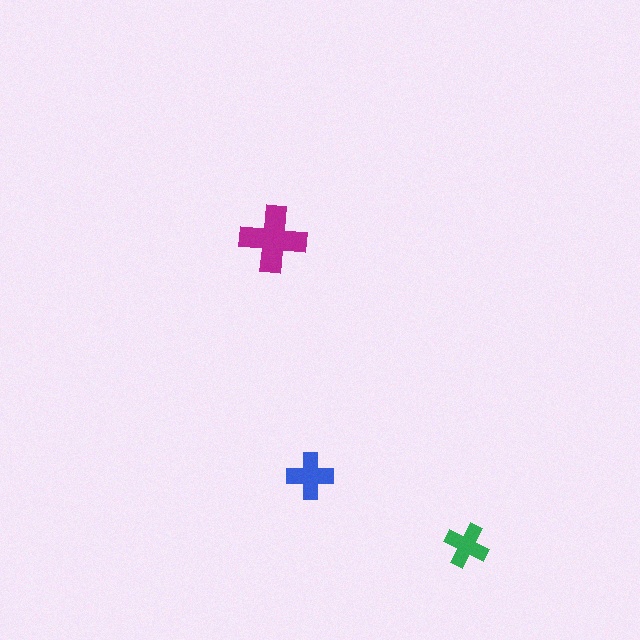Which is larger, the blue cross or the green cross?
The blue one.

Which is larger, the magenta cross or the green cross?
The magenta one.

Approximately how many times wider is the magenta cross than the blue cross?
About 1.5 times wider.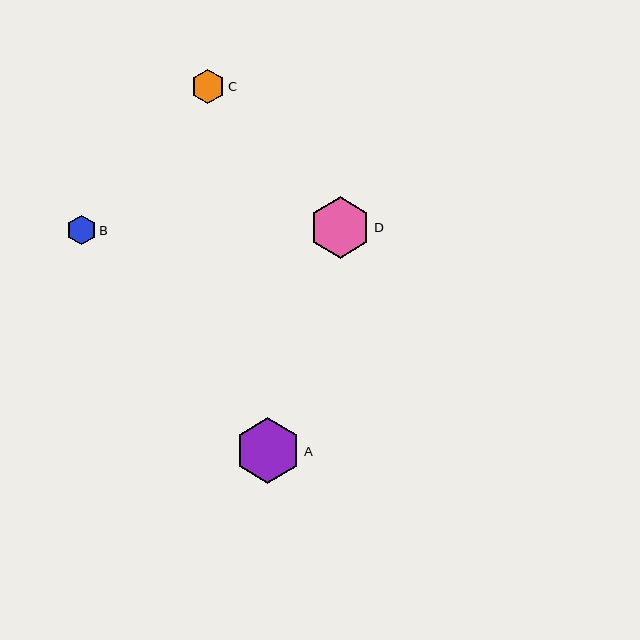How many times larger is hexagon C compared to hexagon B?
Hexagon C is approximately 1.2 times the size of hexagon B.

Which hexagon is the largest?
Hexagon A is the largest with a size of approximately 65 pixels.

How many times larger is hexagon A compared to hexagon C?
Hexagon A is approximately 1.9 times the size of hexagon C.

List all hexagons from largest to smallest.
From largest to smallest: A, D, C, B.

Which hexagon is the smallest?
Hexagon B is the smallest with a size of approximately 30 pixels.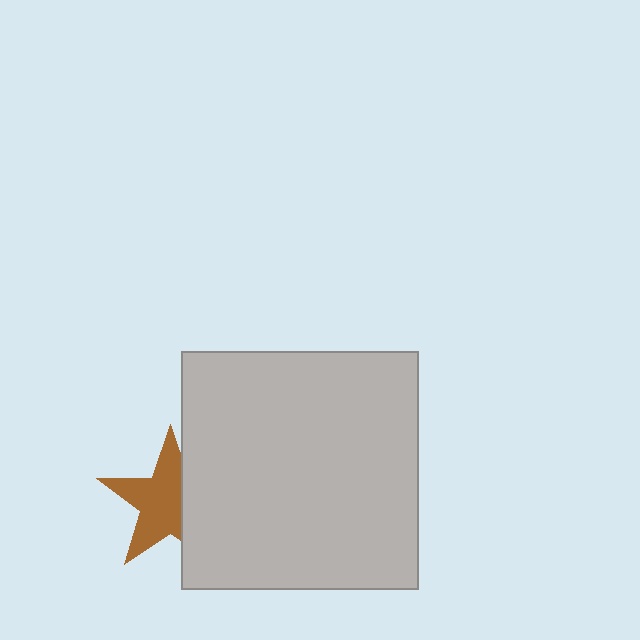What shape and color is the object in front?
The object in front is a light gray rectangle.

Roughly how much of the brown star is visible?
Most of it is visible (roughly 65%).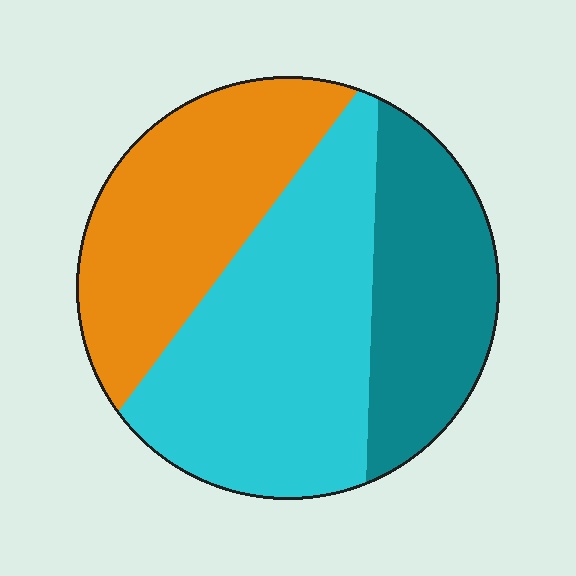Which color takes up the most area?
Cyan, at roughly 45%.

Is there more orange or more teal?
Orange.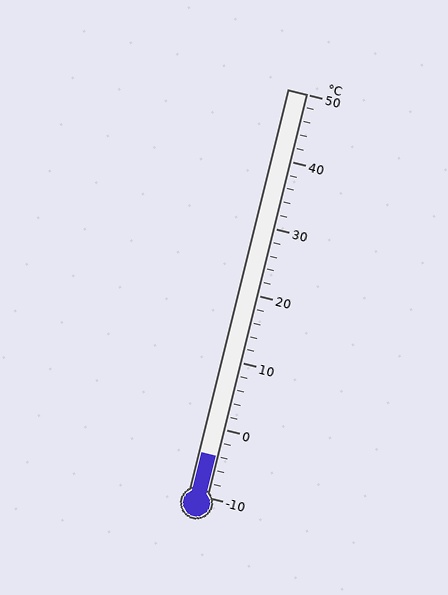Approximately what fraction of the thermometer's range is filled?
The thermometer is filled to approximately 10% of its range.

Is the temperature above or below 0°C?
The temperature is below 0°C.